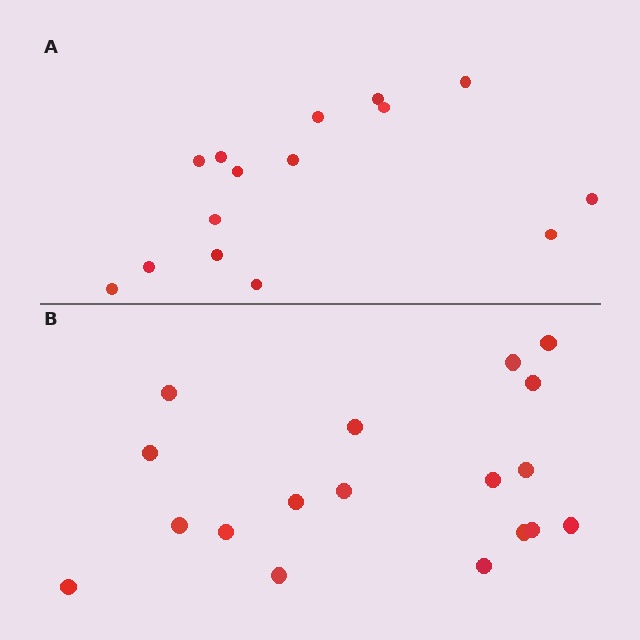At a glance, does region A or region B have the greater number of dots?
Region B (the bottom region) has more dots.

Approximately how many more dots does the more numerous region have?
Region B has just a few more — roughly 2 or 3 more dots than region A.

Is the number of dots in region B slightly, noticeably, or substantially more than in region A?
Region B has only slightly more — the two regions are fairly close. The ratio is roughly 1.2 to 1.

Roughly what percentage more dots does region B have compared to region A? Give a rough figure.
About 20% more.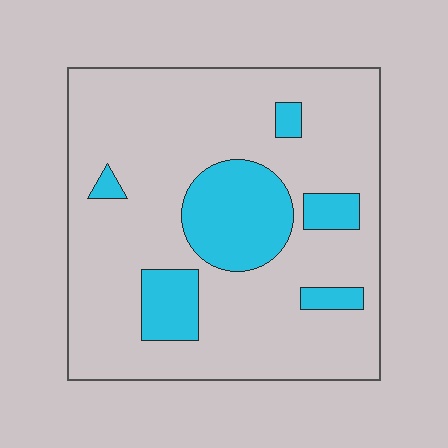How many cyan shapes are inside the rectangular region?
6.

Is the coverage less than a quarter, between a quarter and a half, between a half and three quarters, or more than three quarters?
Less than a quarter.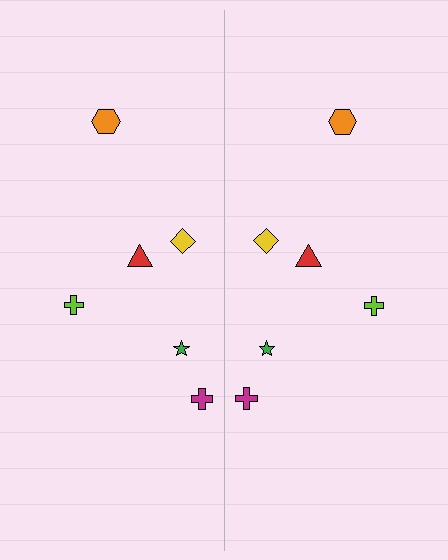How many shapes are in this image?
There are 12 shapes in this image.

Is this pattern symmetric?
Yes, this pattern has bilateral (reflection) symmetry.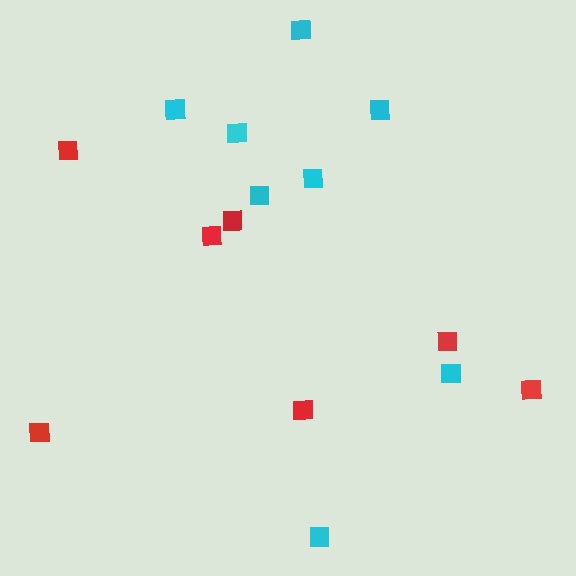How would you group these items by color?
There are 2 groups: one group of cyan squares (8) and one group of red squares (7).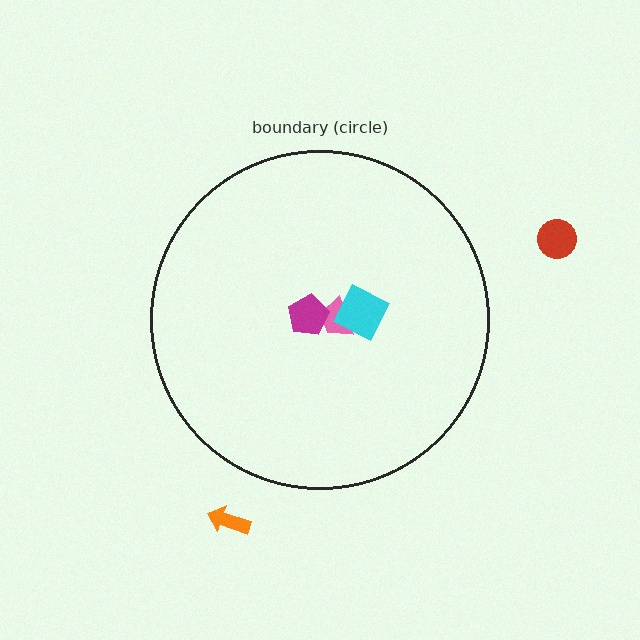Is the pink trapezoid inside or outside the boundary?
Inside.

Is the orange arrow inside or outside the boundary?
Outside.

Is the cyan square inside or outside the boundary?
Inside.